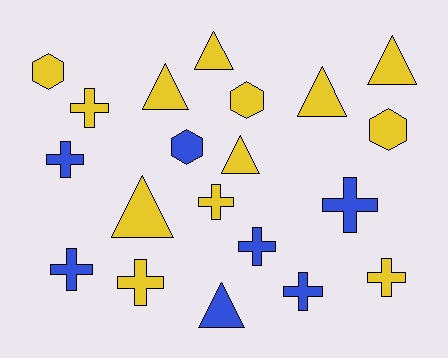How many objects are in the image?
There are 20 objects.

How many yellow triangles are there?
There are 6 yellow triangles.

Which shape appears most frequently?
Cross, with 9 objects.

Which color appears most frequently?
Yellow, with 13 objects.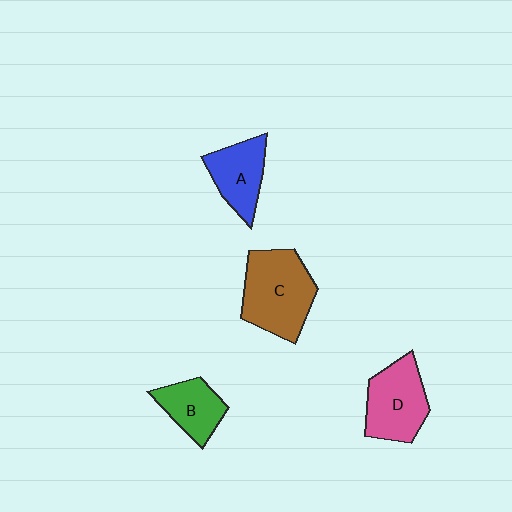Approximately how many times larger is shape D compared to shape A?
Approximately 1.2 times.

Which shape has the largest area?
Shape C (brown).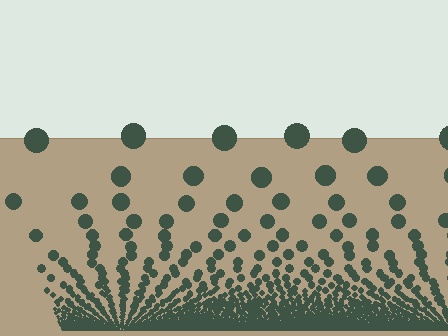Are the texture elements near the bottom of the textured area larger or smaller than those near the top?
Smaller. The gradient is inverted — elements near the bottom are smaller and denser.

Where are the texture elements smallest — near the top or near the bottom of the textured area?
Near the bottom.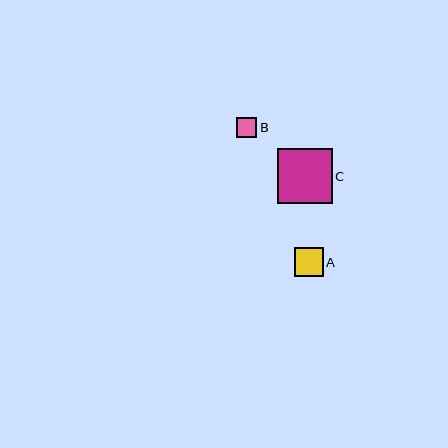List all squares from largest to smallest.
From largest to smallest: C, A, B.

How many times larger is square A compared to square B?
Square A is approximately 1.4 times the size of square B.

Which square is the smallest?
Square B is the smallest with a size of approximately 20 pixels.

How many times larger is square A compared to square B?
Square A is approximately 1.4 times the size of square B.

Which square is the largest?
Square C is the largest with a size of approximately 55 pixels.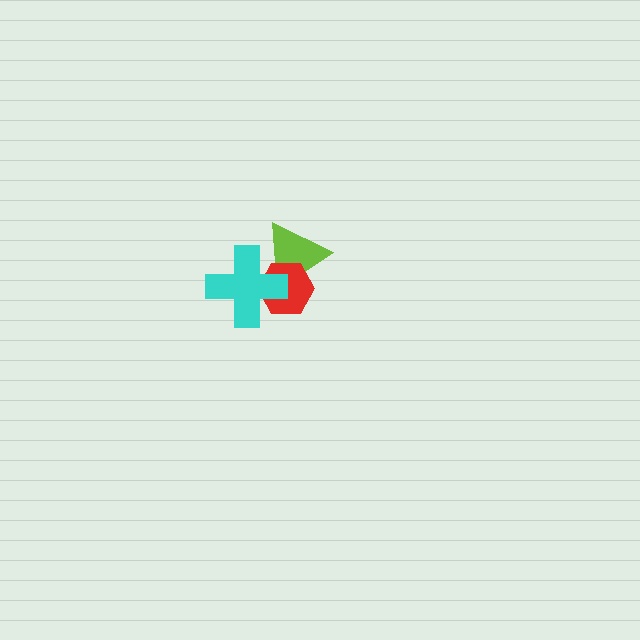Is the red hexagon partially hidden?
Yes, it is partially covered by another shape.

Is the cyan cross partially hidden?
No, no other shape covers it.